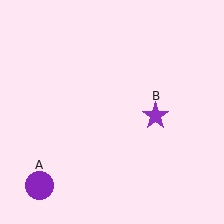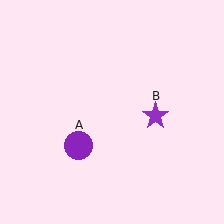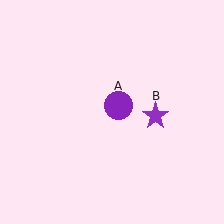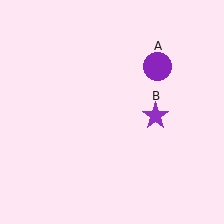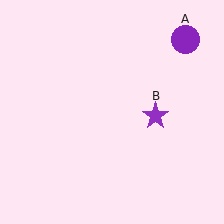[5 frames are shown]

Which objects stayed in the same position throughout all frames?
Purple star (object B) remained stationary.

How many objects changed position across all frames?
1 object changed position: purple circle (object A).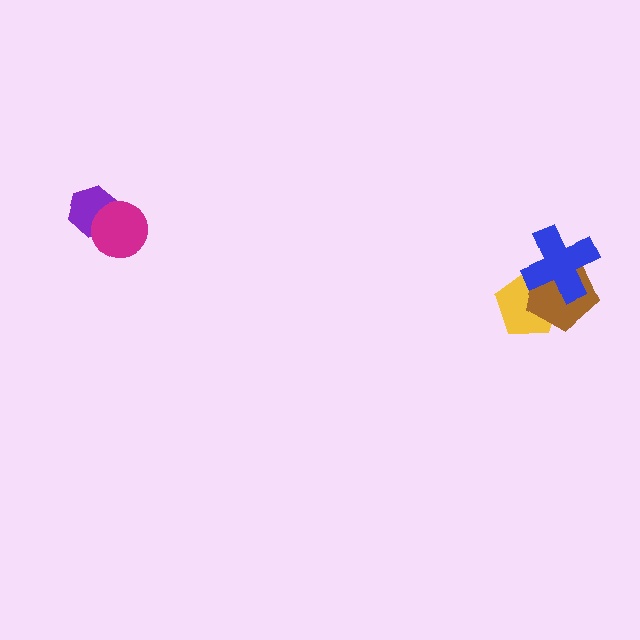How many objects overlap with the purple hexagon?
1 object overlaps with the purple hexagon.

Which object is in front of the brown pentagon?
The blue cross is in front of the brown pentagon.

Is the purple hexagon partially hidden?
Yes, it is partially covered by another shape.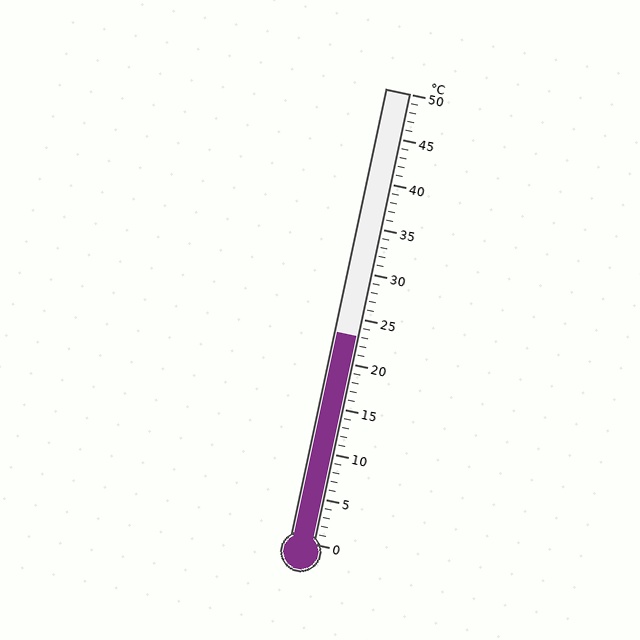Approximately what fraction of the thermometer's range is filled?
The thermometer is filled to approximately 45% of its range.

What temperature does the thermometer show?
The thermometer shows approximately 23°C.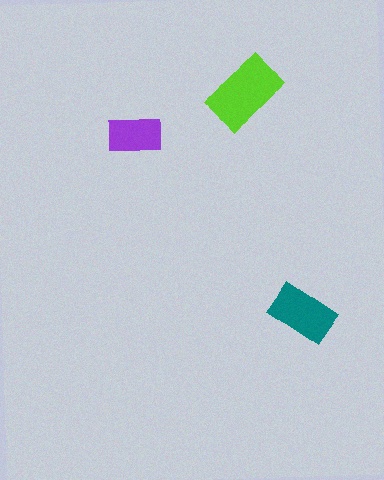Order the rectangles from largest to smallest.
the lime one, the teal one, the purple one.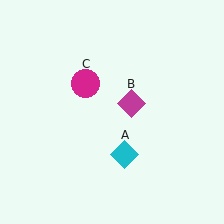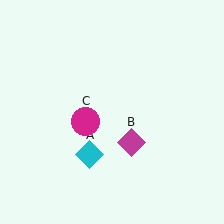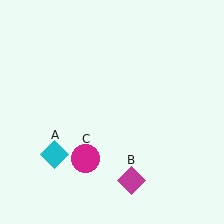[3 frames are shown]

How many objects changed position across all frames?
3 objects changed position: cyan diamond (object A), magenta diamond (object B), magenta circle (object C).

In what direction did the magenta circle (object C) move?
The magenta circle (object C) moved down.